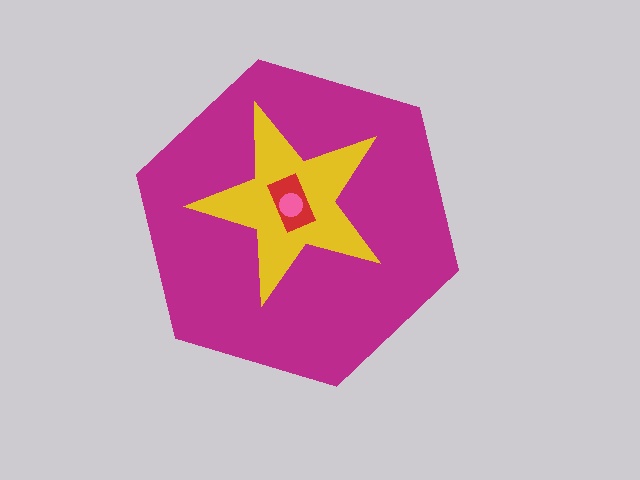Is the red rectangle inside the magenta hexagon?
Yes.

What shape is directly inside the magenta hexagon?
The yellow star.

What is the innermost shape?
The pink circle.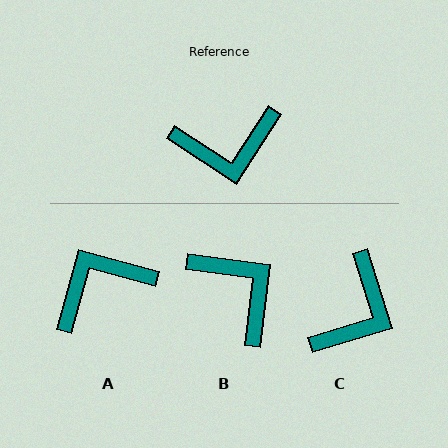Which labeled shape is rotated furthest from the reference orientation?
A, about 162 degrees away.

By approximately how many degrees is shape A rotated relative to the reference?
Approximately 162 degrees clockwise.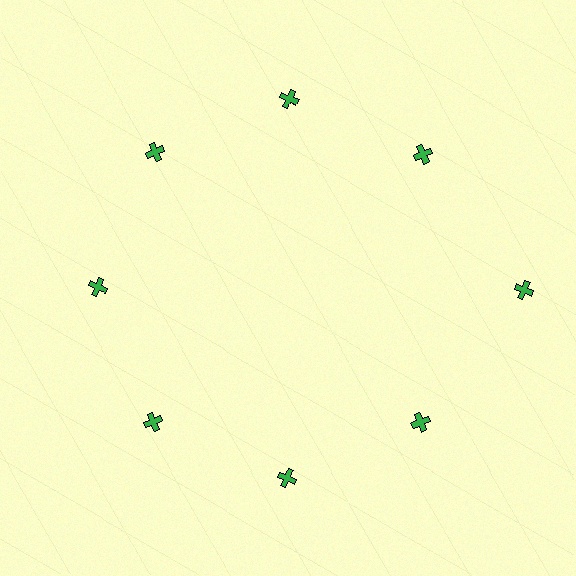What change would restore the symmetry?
The symmetry would be restored by moving it inward, back onto the ring so that all 8 crosses sit at equal angles and equal distance from the center.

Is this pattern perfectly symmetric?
No. The 8 green crosses are arranged in a ring, but one element near the 3 o'clock position is pushed outward from the center, breaking the 8-fold rotational symmetry.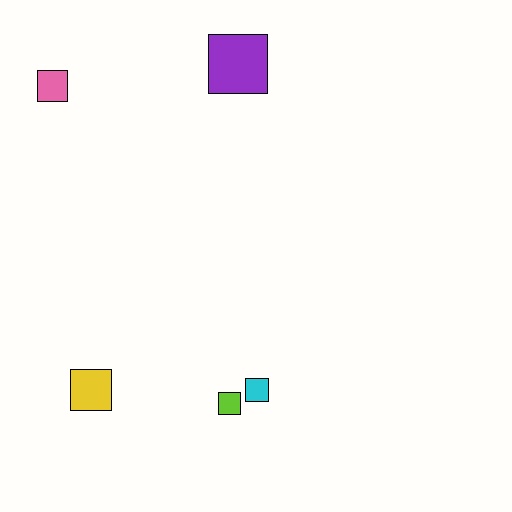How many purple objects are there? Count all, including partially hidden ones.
There is 1 purple object.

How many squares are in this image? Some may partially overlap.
There are 5 squares.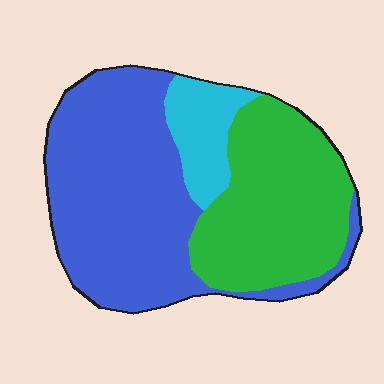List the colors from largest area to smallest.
From largest to smallest: blue, green, cyan.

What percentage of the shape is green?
Green covers about 35% of the shape.